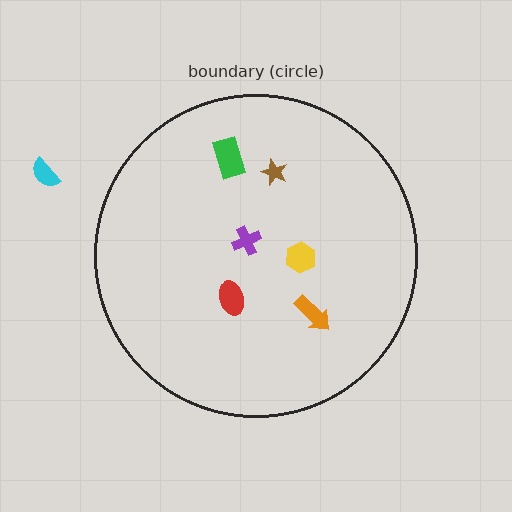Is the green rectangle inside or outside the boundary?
Inside.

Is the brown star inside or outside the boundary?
Inside.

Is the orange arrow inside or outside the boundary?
Inside.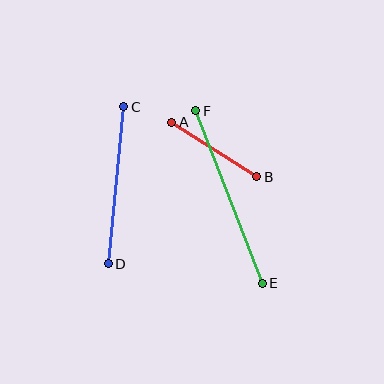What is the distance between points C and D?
The distance is approximately 158 pixels.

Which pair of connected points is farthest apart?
Points E and F are farthest apart.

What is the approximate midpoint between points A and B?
The midpoint is at approximately (214, 149) pixels.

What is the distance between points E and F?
The distance is approximately 185 pixels.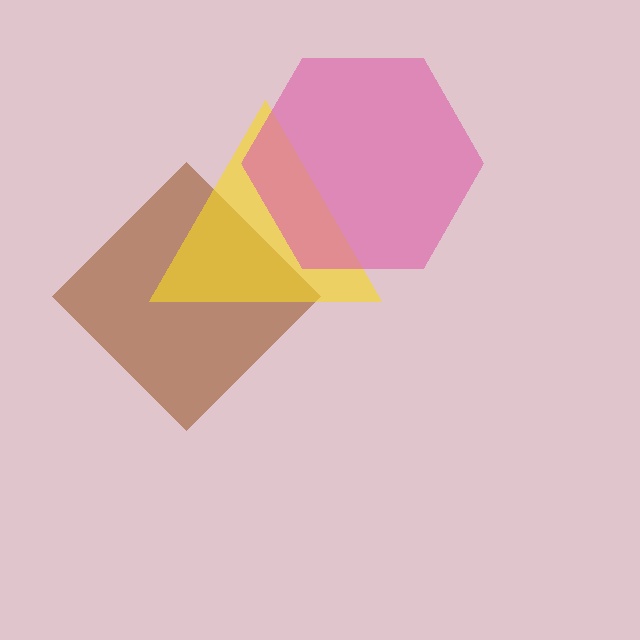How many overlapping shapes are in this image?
There are 3 overlapping shapes in the image.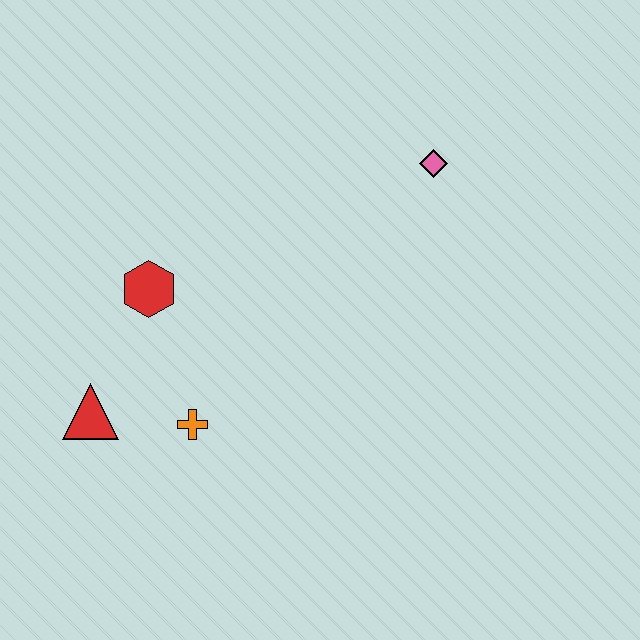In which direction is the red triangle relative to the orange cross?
The red triangle is to the left of the orange cross.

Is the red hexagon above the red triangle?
Yes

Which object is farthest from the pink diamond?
The red triangle is farthest from the pink diamond.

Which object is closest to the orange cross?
The red triangle is closest to the orange cross.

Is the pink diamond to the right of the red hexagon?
Yes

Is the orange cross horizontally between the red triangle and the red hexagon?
No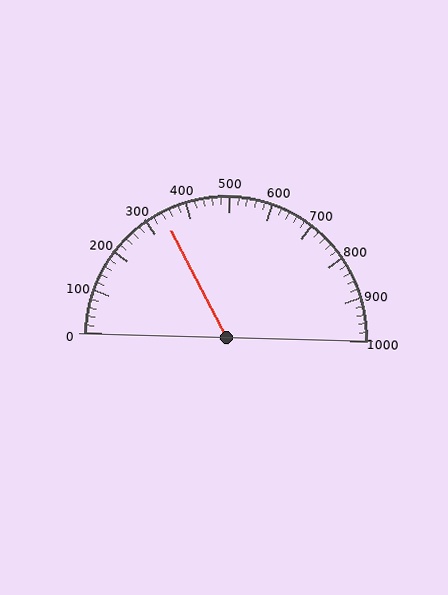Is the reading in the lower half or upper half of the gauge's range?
The reading is in the lower half of the range (0 to 1000).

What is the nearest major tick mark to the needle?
The nearest major tick mark is 300.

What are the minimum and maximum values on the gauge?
The gauge ranges from 0 to 1000.